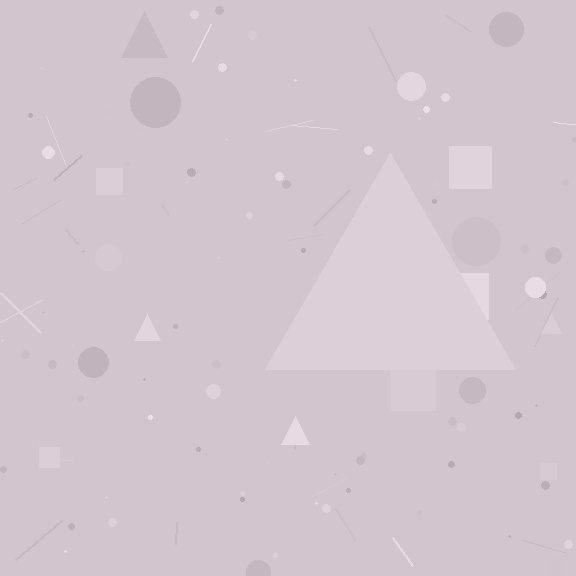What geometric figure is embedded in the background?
A triangle is embedded in the background.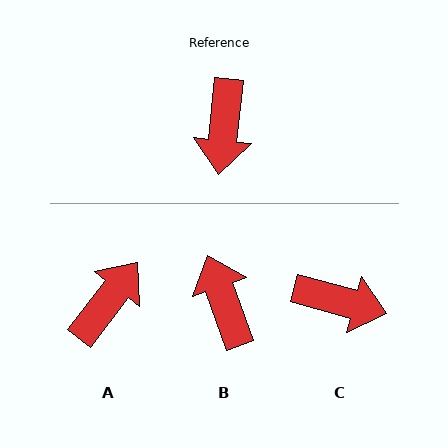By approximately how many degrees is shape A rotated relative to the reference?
Approximately 148 degrees counter-clockwise.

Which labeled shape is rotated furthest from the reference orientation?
B, about 154 degrees away.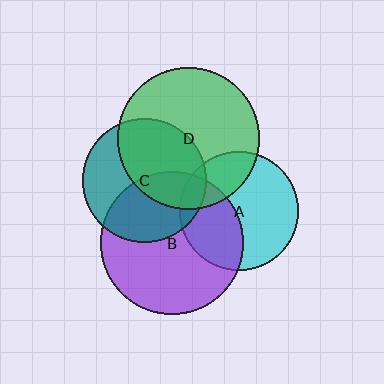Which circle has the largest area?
Circle B (purple).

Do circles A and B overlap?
Yes.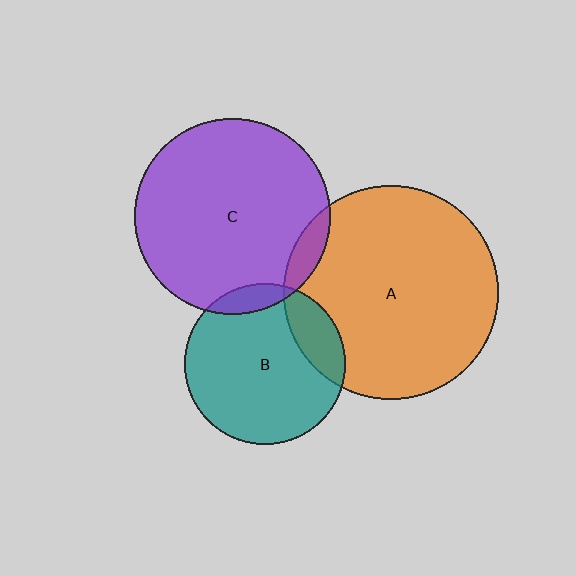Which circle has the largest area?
Circle A (orange).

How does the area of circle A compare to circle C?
Approximately 1.2 times.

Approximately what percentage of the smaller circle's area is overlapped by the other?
Approximately 15%.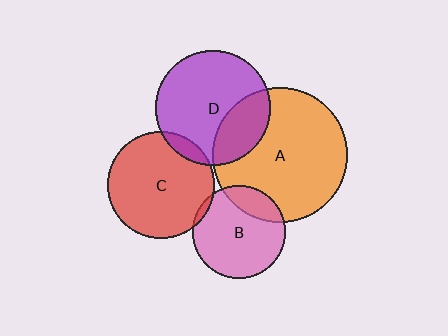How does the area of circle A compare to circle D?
Approximately 1.4 times.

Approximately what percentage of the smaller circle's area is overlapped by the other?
Approximately 5%.